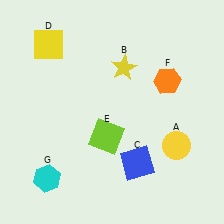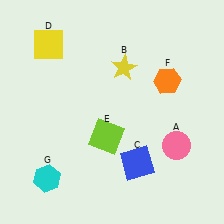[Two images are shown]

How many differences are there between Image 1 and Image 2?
There is 1 difference between the two images.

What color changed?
The circle (A) changed from yellow in Image 1 to pink in Image 2.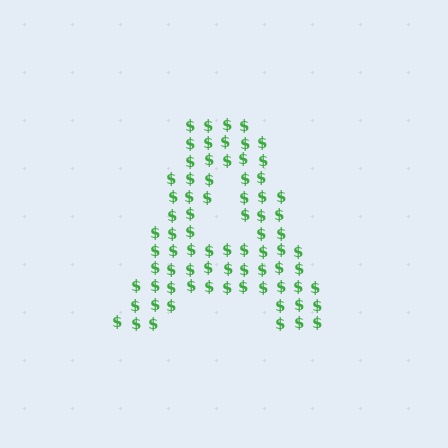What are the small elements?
The small elements are dollar signs.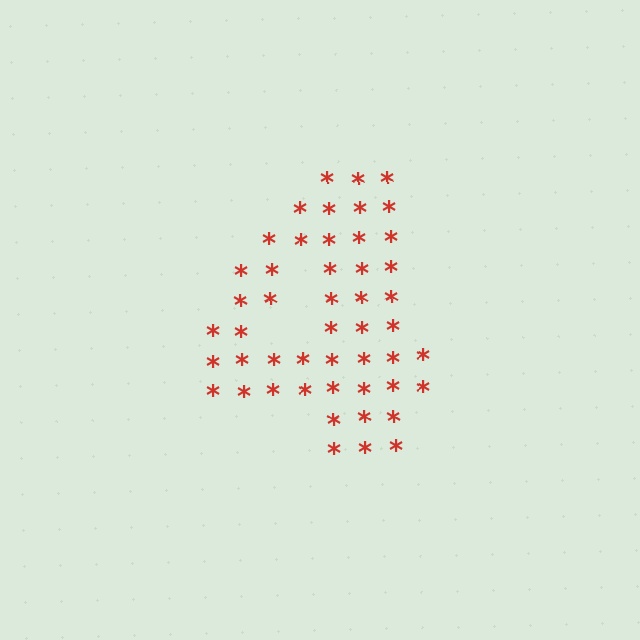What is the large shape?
The large shape is the digit 4.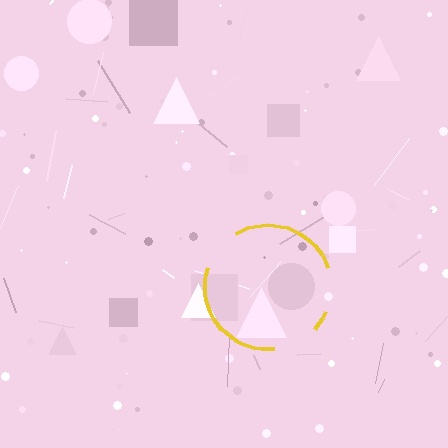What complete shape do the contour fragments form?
The contour fragments form a circle.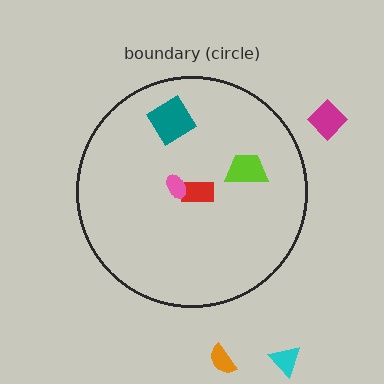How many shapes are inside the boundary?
4 inside, 3 outside.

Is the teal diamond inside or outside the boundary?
Inside.